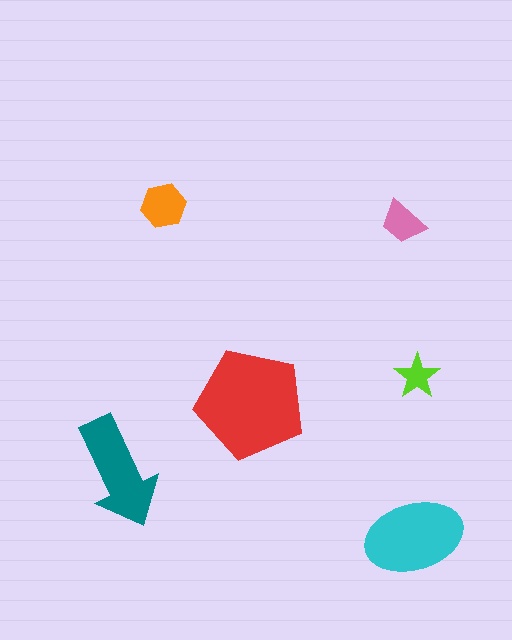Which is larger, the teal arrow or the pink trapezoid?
The teal arrow.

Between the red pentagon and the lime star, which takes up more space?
The red pentagon.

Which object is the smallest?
The lime star.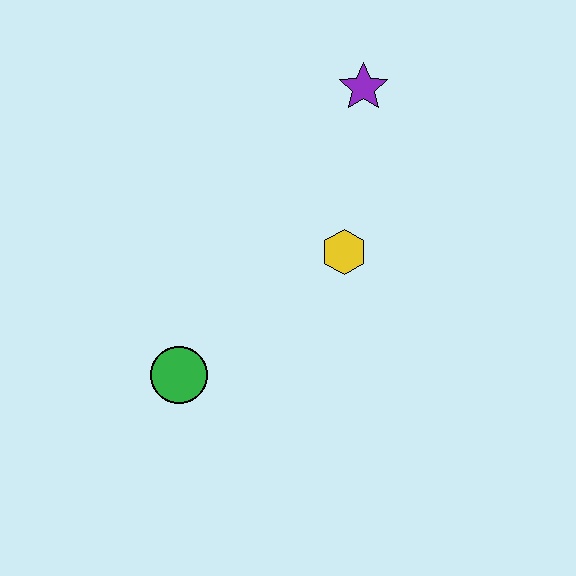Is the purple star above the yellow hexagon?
Yes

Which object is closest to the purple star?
The yellow hexagon is closest to the purple star.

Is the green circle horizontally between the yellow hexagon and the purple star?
No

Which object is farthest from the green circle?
The purple star is farthest from the green circle.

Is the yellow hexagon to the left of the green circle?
No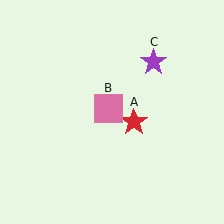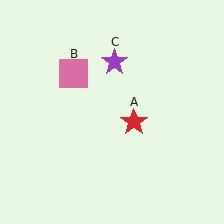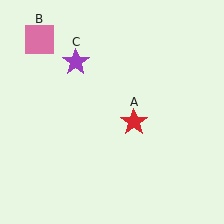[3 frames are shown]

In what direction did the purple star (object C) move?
The purple star (object C) moved left.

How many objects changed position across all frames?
2 objects changed position: pink square (object B), purple star (object C).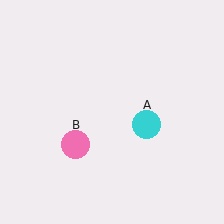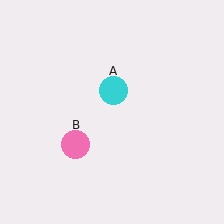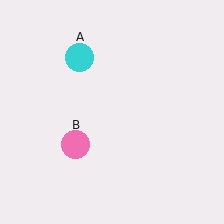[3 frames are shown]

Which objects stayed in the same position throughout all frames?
Pink circle (object B) remained stationary.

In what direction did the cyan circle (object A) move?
The cyan circle (object A) moved up and to the left.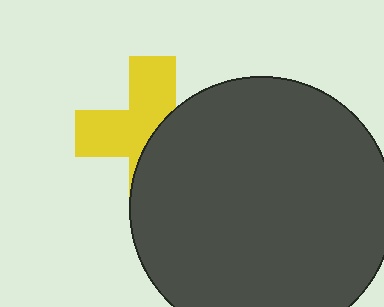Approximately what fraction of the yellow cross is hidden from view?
Roughly 48% of the yellow cross is hidden behind the dark gray circle.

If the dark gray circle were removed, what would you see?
You would see the complete yellow cross.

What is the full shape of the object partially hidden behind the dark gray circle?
The partially hidden object is a yellow cross.